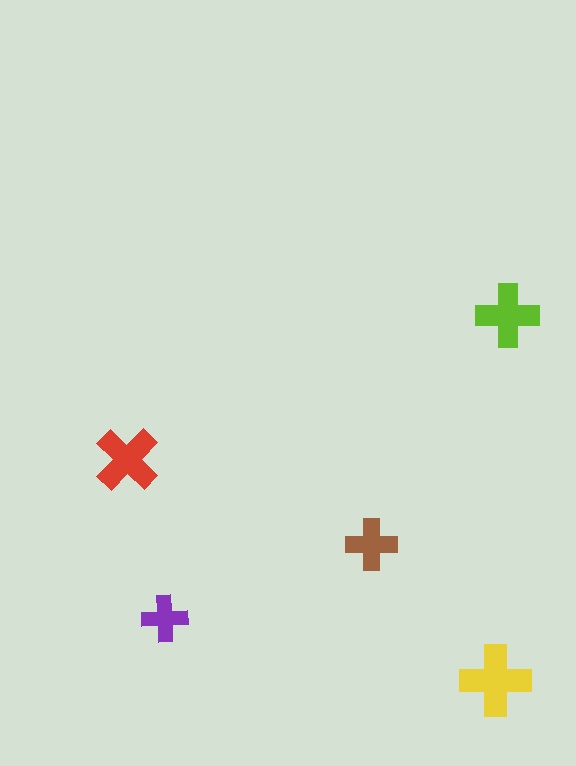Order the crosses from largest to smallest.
the yellow one, the red one, the lime one, the brown one, the purple one.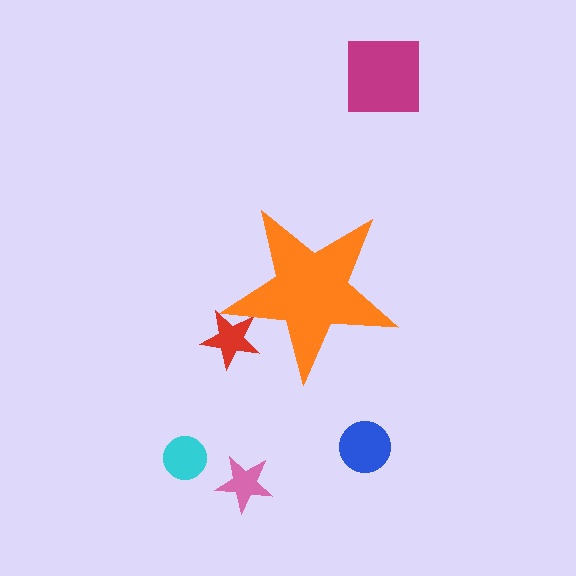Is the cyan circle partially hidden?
No, the cyan circle is fully visible.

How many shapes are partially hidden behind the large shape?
1 shape is partially hidden.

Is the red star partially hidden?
Yes, the red star is partially hidden behind the orange star.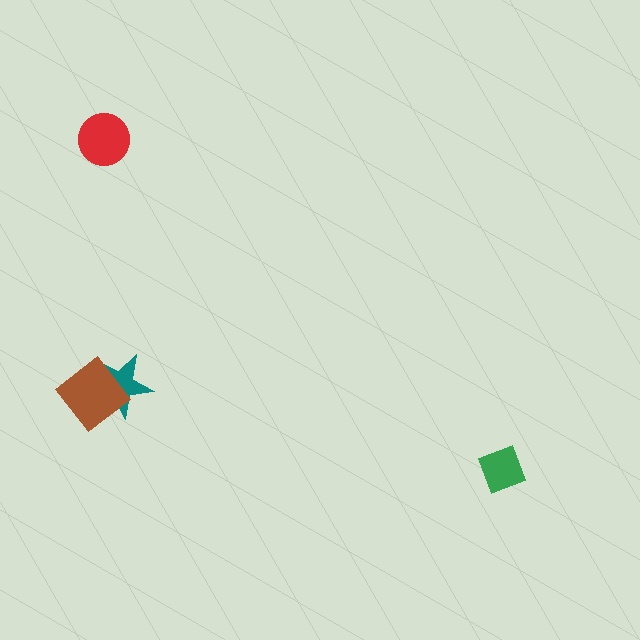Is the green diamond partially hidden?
No, no other shape covers it.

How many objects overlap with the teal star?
1 object overlaps with the teal star.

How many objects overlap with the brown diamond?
1 object overlaps with the brown diamond.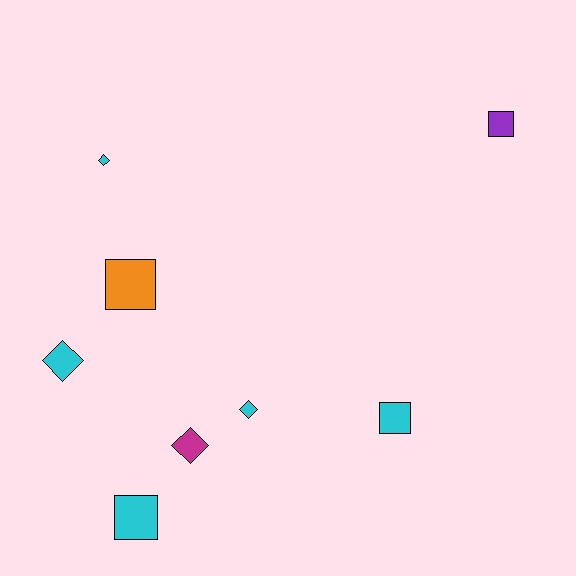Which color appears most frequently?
Cyan, with 5 objects.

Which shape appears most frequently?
Square, with 4 objects.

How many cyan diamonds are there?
There are 3 cyan diamonds.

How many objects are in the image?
There are 8 objects.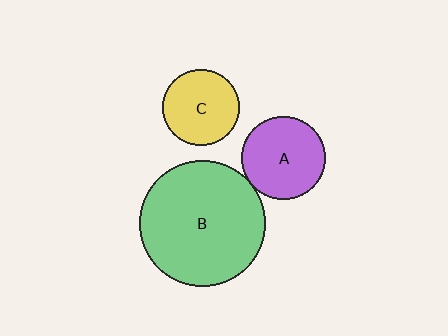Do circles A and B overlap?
Yes.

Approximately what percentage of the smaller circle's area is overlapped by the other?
Approximately 5%.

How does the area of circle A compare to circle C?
Approximately 1.2 times.